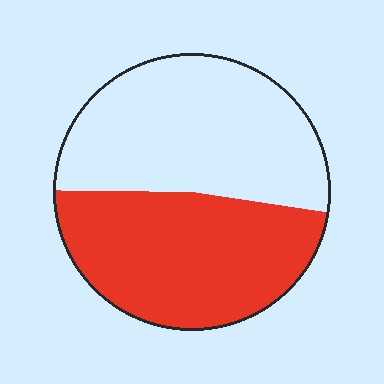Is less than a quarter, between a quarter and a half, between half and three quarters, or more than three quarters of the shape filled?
Between a quarter and a half.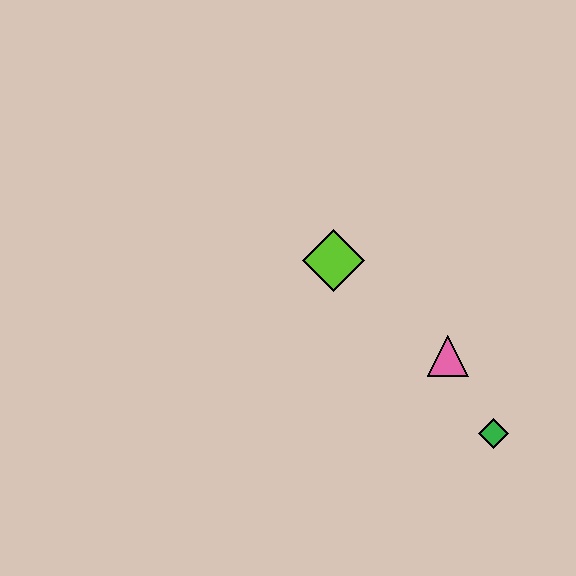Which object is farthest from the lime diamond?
The green diamond is farthest from the lime diamond.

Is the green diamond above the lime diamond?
No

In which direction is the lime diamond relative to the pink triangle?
The lime diamond is to the left of the pink triangle.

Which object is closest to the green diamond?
The pink triangle is closest to the green diamond.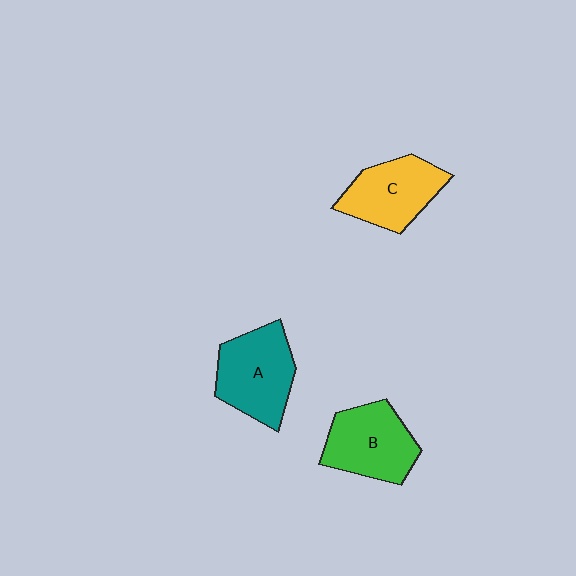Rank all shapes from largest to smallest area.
From largest to smallest: A (teal), B (green), C (yellow).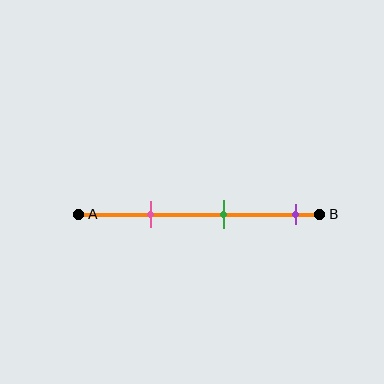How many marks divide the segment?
There are 3 marks dividing the segment.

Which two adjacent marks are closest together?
The pink and green marks are the closest adjacent pair.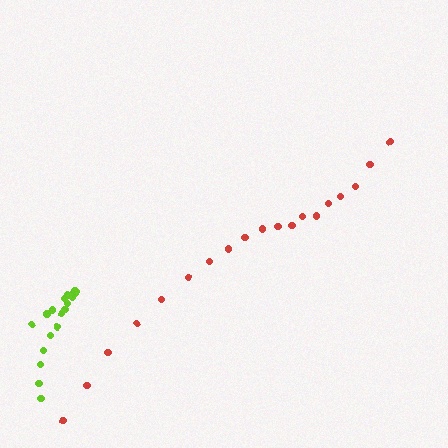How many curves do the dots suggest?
There are 2 distinct paths.